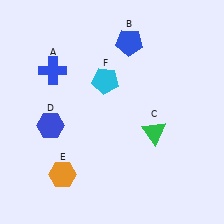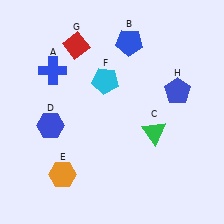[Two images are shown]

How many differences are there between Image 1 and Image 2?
There are 2 differences between the two images.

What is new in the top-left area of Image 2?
A red diamond (G) was added in the top-left area of Image 2.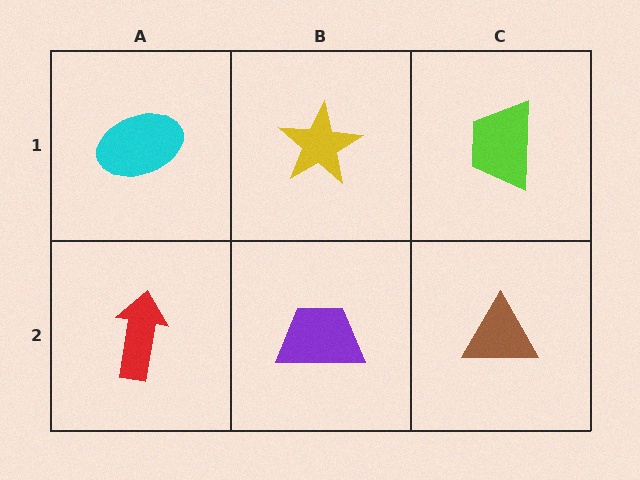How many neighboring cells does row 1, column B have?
3.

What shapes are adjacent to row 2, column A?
A cyan ellipse (row 1, column A), a purple trapezoid (row 2, column B).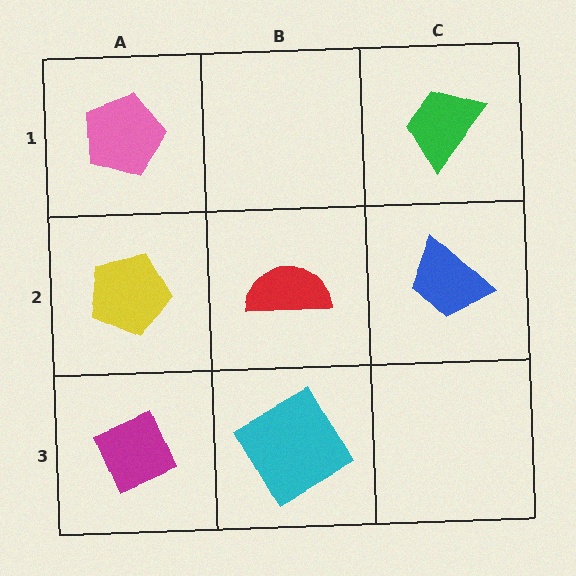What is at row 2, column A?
A yellow pentagon.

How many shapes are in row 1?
2 shapes.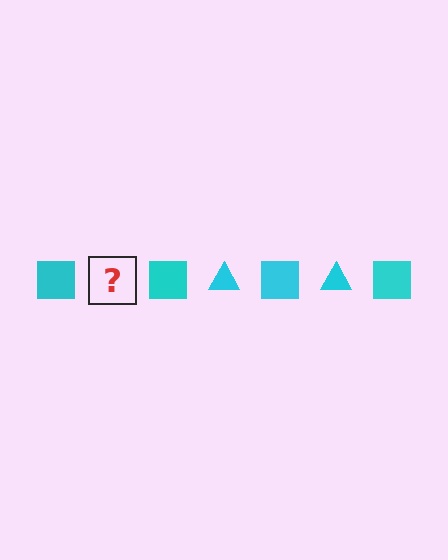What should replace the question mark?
The question mark should be replaced with a cyan triangle.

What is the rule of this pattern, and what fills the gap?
The rule is that the pattern cycles through square, triangle shapes in cyan. The gap should be filled with a cyan triangle.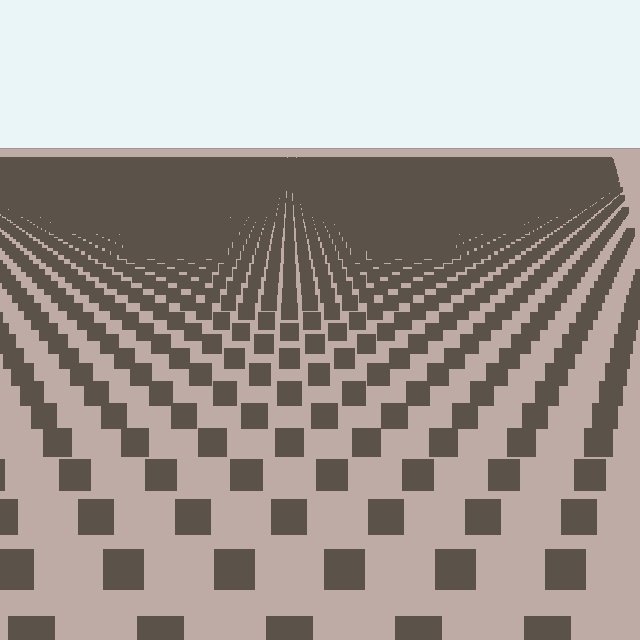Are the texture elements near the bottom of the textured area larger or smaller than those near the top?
Larger. Near the bottom, elements are closer to the viewer and appear at a bigger on-screen size.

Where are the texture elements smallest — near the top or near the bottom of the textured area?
Near the top.